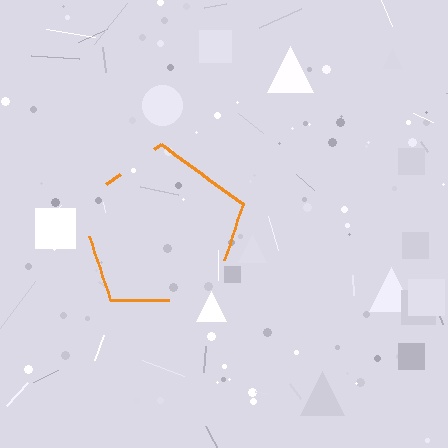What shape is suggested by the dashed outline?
The dashed outline suggests a pentagon.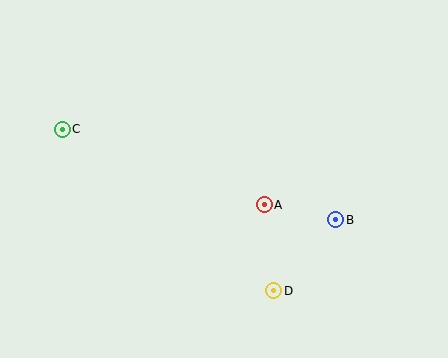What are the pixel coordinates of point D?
Point D is at (274, 291).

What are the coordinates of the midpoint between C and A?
The midpoint between C and A is at (163, 167).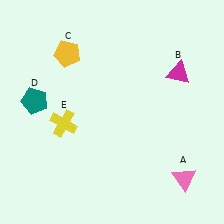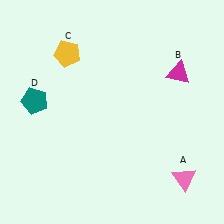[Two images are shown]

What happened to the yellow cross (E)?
The yellow cross (E) was removed in Image 2. It was in the bottom-left area of Image 1.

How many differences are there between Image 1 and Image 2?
There is 1 difference between the two images.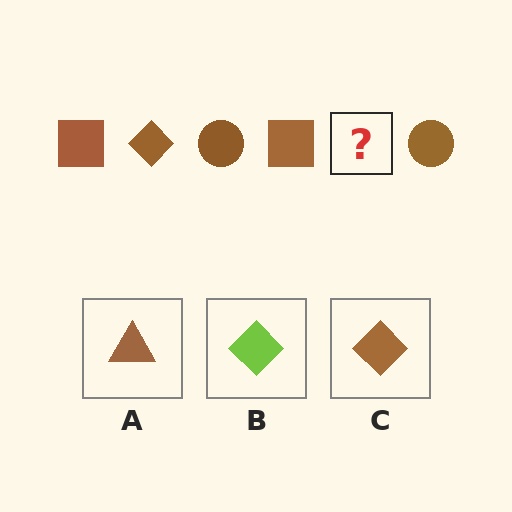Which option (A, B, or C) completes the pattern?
C.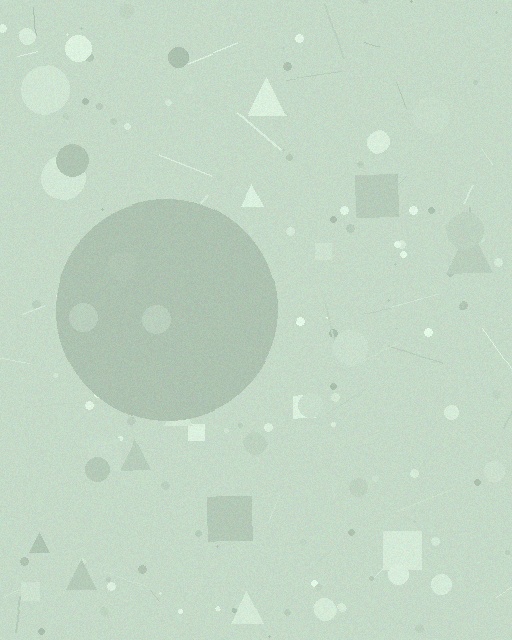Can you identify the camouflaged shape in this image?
The camouflaged shape is a circle.